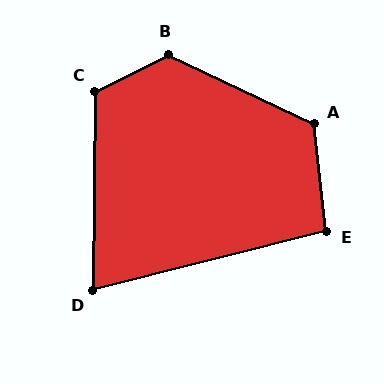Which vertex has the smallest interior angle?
D, at approximately 75 degrees.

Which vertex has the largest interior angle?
B, at approximately 128 degrees.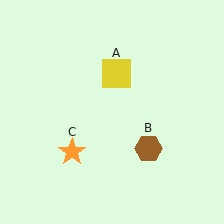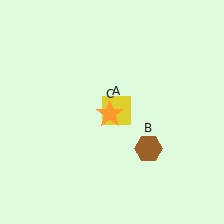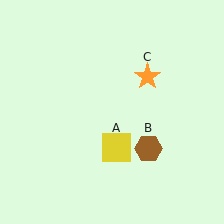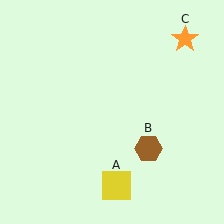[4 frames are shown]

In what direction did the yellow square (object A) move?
The yellow square (object A) moved down.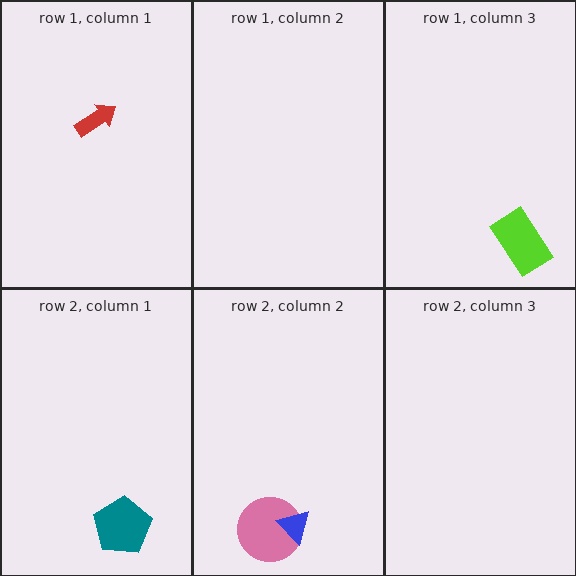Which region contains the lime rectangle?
The row 1, column 3 region.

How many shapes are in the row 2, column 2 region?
2.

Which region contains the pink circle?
The row 2, column 2 region.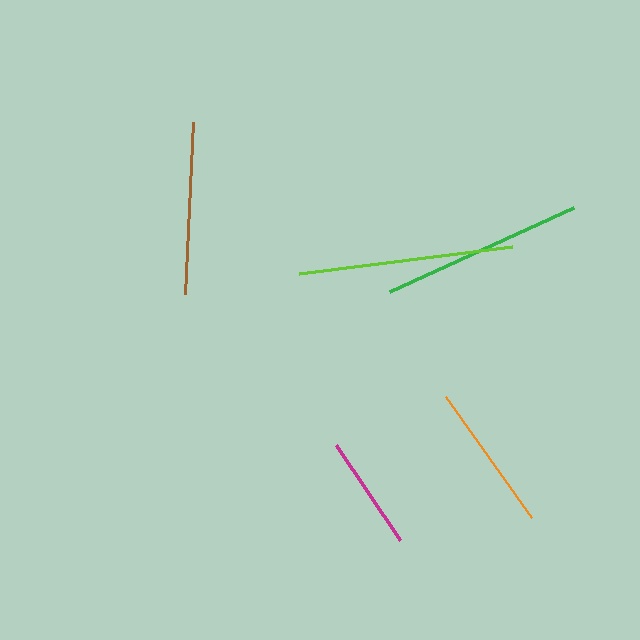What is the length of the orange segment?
The orange segment is approximately 149 pixels long.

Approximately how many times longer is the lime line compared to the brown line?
The lime line is approximately 1.3 times the length of the brown line.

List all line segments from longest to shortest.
From longest to shortest: lime, green, brown, orange, magenta.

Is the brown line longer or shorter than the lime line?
The lime line is longer than the brown line.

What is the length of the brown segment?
The brown segment is approximately 171 pixels long.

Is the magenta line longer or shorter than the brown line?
The brown line is longer than the magenta line.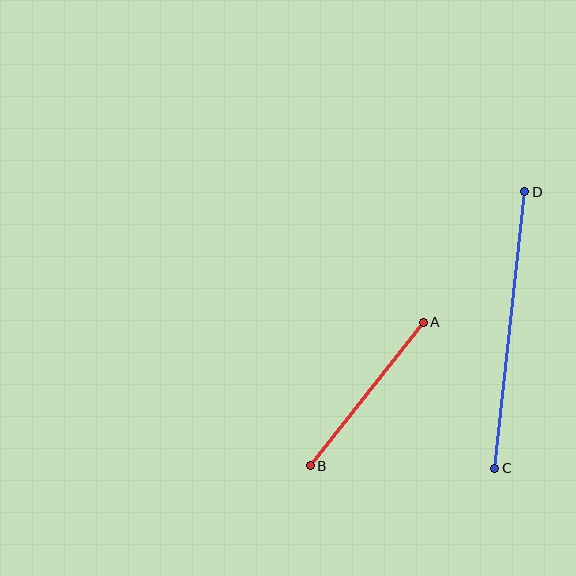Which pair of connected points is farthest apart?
Points C and D are farthest apart.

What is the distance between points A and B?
The distance is approximately 183 pixels.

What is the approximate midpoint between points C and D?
The midpoint is at approximately (510, 330) pixels.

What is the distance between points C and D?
The distance is approximately 278 pixels.